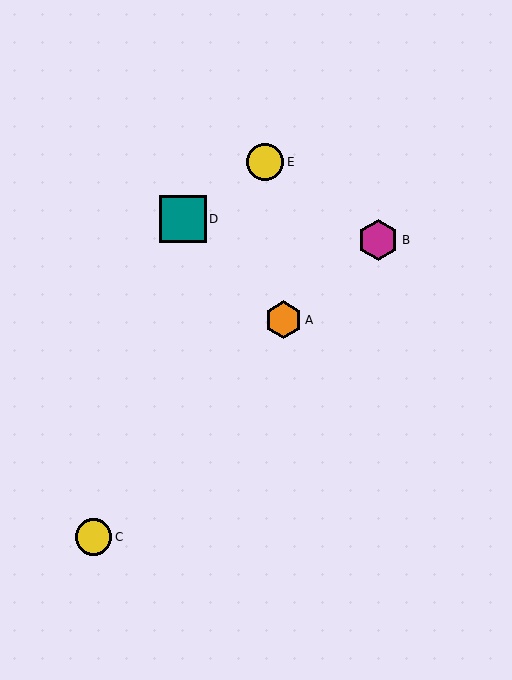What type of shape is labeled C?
Shape C is a yellow circle.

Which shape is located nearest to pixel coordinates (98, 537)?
The yellow circle (labeled C) at (93, 537) is nearest to that location.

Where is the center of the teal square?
The center of the teal square is at (183, 219).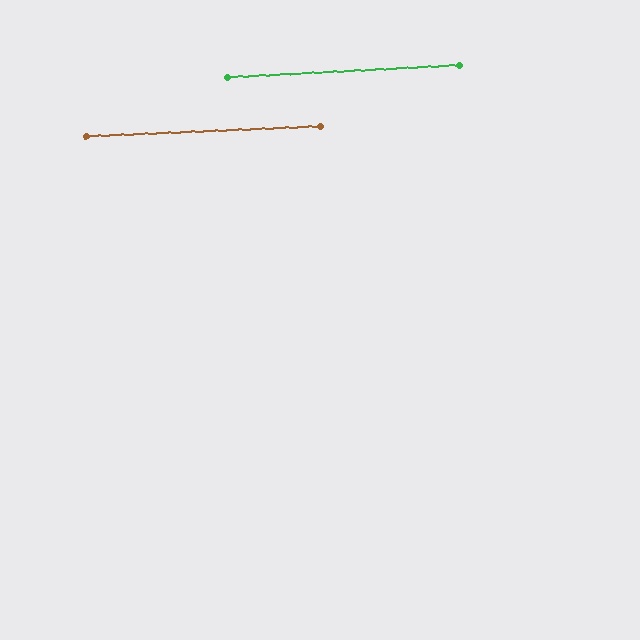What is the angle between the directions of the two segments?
Approximately 1 degree.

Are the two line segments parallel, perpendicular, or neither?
Parallel — their directions differ by only 0.5°.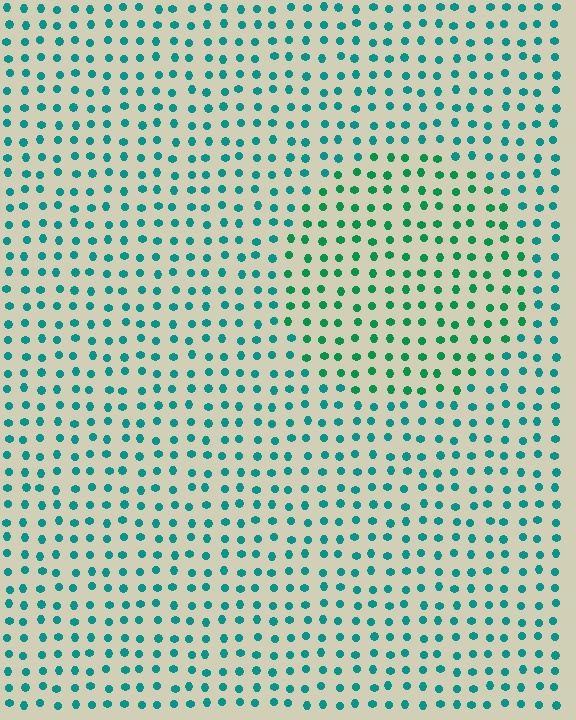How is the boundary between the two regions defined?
The boundary is defined purely by a slight shift in hue (about 29 degrees). Spacing, size, and orientation are identical on both sides.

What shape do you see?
I see a circle.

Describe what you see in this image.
The image is filled with small teal elements in a uniform arrangement. A circle-shaped region is visible where the elements are tinted to a slightly different hue, forming a subtle color boundary.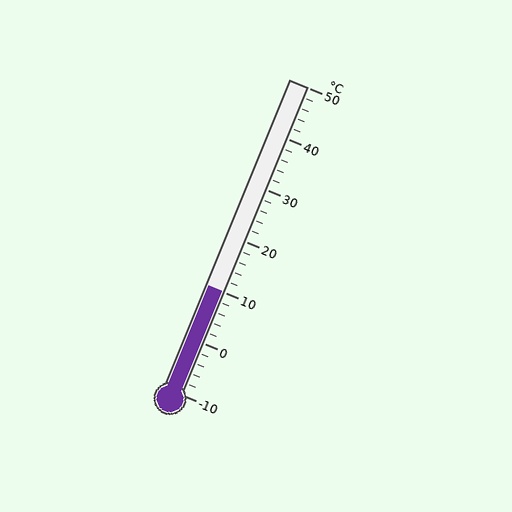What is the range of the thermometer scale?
The thermometer scale ranges from -10°C to 50°C.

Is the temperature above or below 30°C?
The temperature is below 30°C.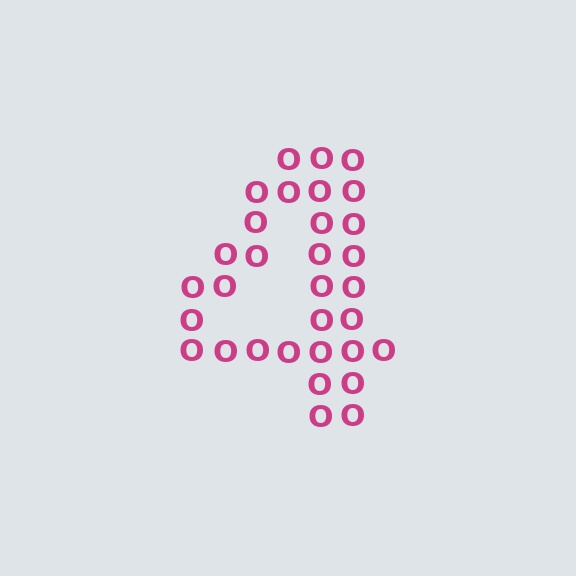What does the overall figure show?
The overall figure shows the digit 4.